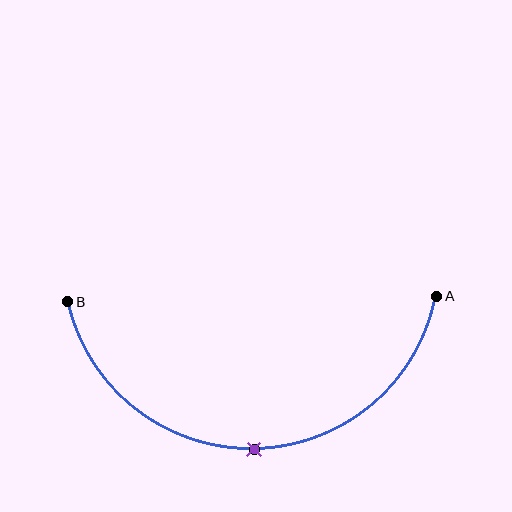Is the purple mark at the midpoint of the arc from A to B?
Yes. The purple mark lies on the arc at equal arc-length from both A and B — it is the arc midpoint.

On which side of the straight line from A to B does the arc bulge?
The arc bulges below the straight line connecting A and B.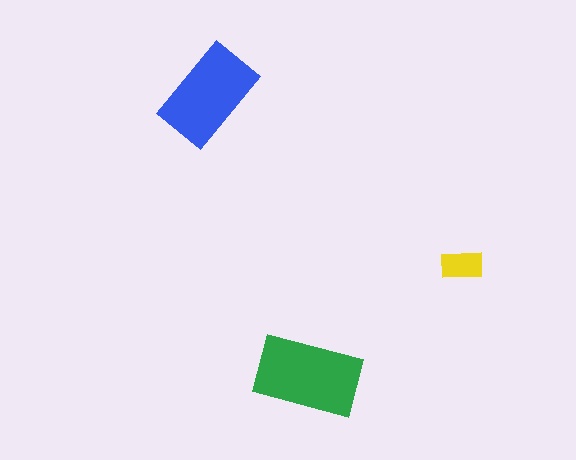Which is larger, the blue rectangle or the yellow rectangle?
The blue one.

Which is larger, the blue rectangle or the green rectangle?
The green one.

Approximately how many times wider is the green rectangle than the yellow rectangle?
About 2.5 times wider.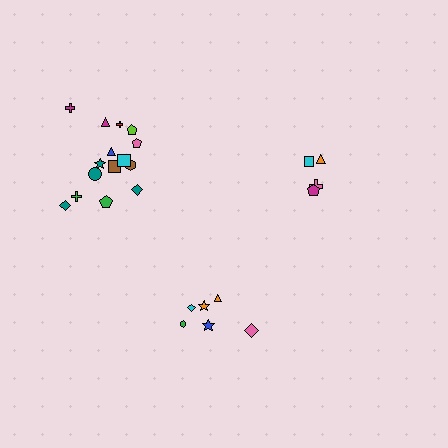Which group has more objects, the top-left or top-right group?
The top-left group.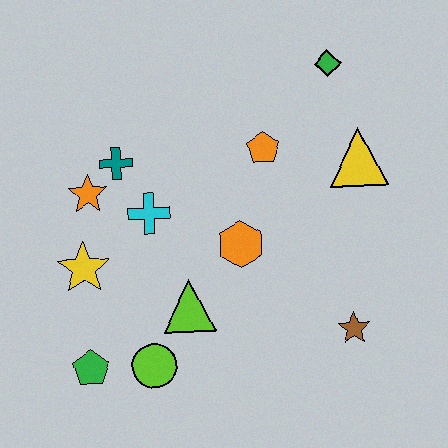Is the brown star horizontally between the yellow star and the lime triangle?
No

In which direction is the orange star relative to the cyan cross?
The orange star is to the left of the cyan cross.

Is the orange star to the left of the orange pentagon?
Yes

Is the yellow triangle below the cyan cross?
No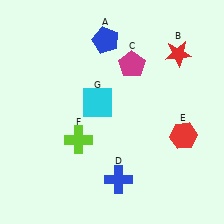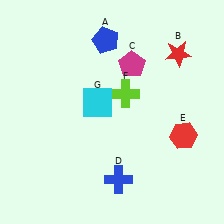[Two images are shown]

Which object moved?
The lime cross (F) moved right.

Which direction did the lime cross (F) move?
The lime cross (F) moved right.